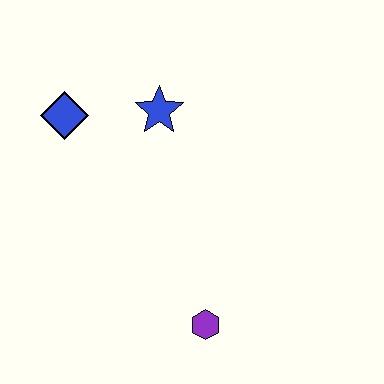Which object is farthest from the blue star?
The purple hexagon is farthest from the blue star.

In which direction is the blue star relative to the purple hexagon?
The blue star is above the purple hexagon.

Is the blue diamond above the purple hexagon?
Yes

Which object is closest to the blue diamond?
The blue star is closest to the blue diamond.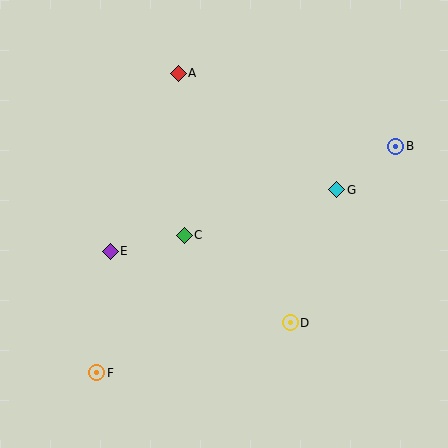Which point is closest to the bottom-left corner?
Point F is closest to the bottom-left corner.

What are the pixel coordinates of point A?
Point A is at (178, 73).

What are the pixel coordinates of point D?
Point D is at (290, 323).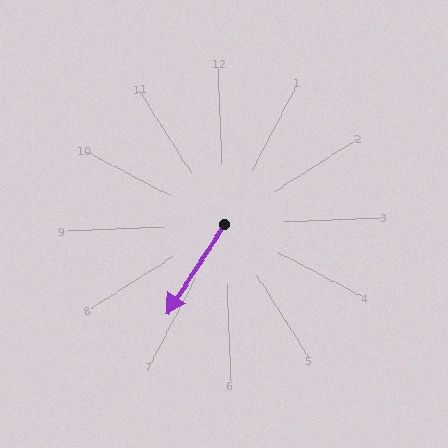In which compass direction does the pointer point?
Southwest.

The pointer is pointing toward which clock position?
Roughly 7 o'clock.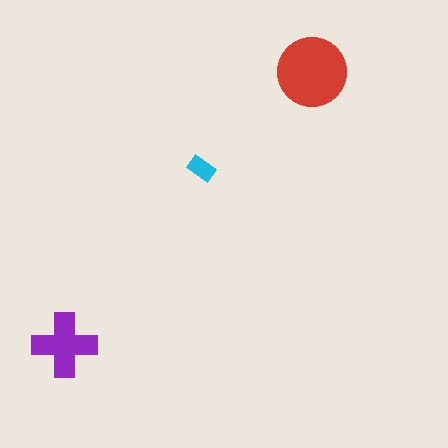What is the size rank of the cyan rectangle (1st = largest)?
3rd.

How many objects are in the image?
There are 3 objects in the image.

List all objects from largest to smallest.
The red circle, the purple cross, the cyan rectangle.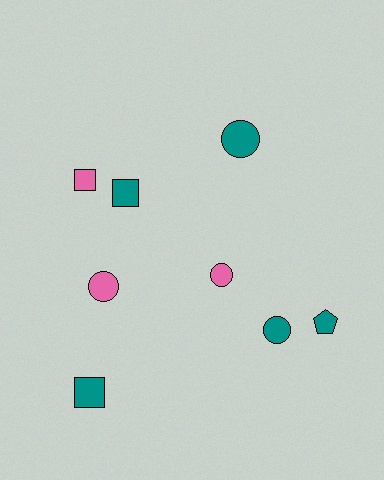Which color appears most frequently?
Teal, with 5 objects.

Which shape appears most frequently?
Circle, with 4 objects.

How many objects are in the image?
There are 8 objects.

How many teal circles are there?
There are 2 teal circles.